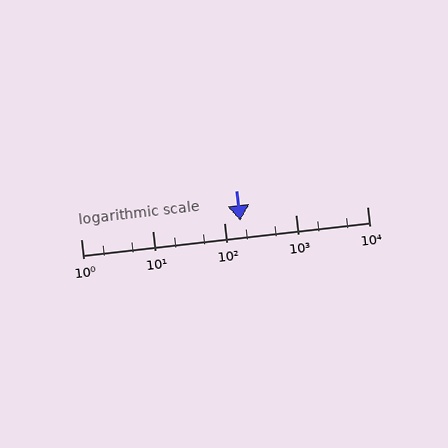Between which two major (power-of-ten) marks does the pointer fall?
The pointer is between 100 and 1000.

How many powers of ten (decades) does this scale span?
The scale spans 4 decades, from 1 to 10000.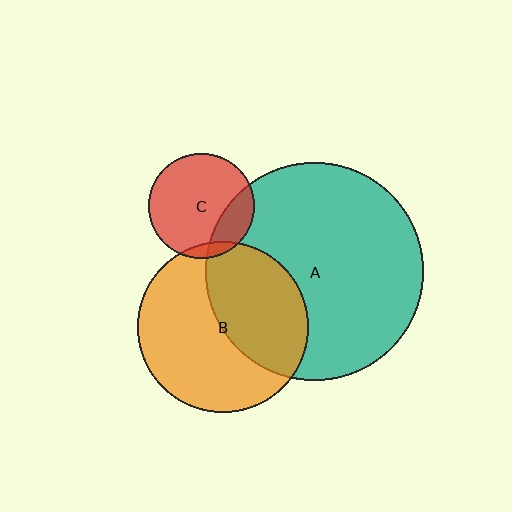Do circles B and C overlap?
Yes.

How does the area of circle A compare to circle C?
Approximately 4.3 times.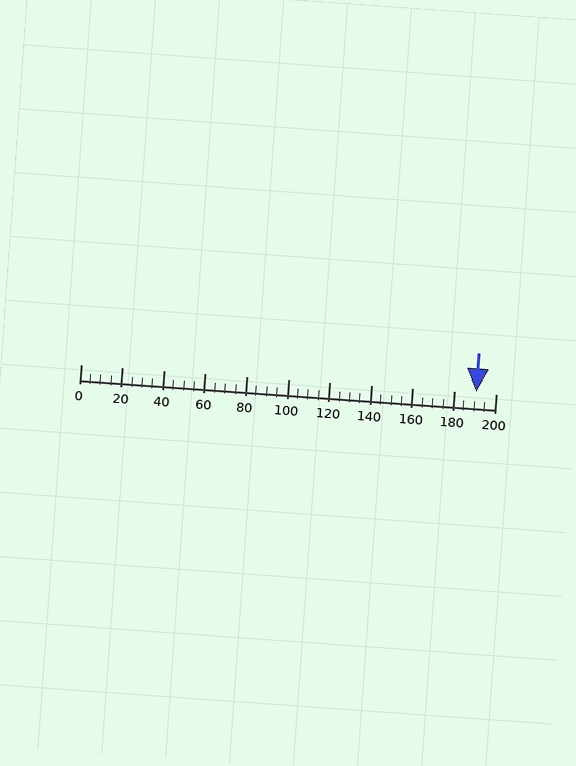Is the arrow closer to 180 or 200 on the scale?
The arrow is closer to 200.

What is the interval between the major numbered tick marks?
The major tick marks are spaced 20 units apart.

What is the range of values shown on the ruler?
The ruler shows values from 0 to 200.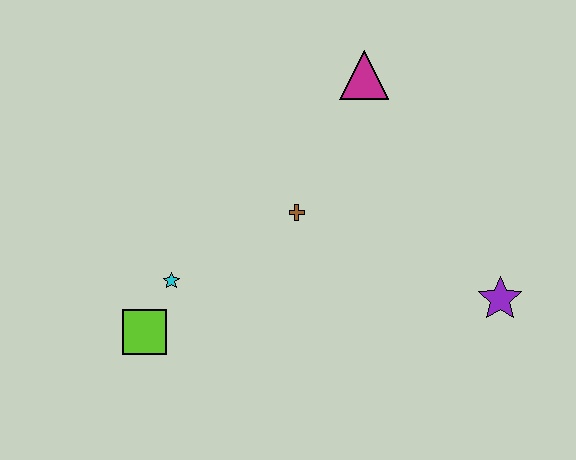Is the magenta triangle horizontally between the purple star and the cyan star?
Yes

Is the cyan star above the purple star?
Yes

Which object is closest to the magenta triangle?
The brown cross is closest to the magenta triangle.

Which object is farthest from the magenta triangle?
The lime square is farthest from the magenta triangle.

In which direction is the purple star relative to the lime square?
The purple star is to the right of the lime square.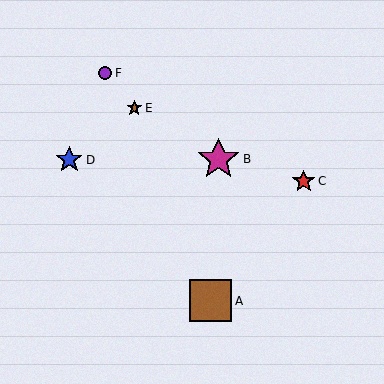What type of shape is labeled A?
Shape A is a brown square.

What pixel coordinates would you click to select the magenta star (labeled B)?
Click at (218, 159) to select the magenta star B.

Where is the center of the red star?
The center of the red star is at (304, 181).